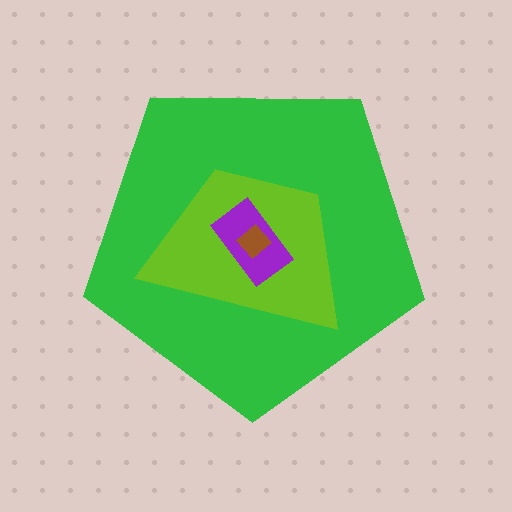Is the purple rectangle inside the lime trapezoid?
Yes.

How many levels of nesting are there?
4.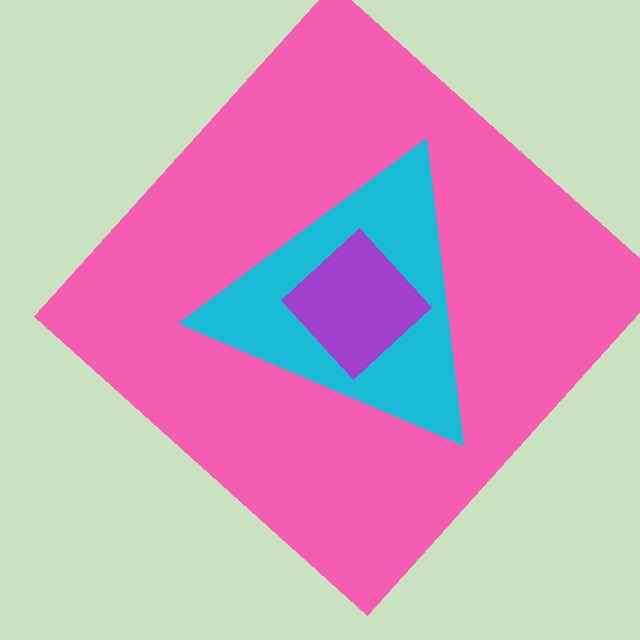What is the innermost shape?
The purple diamond.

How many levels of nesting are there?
3.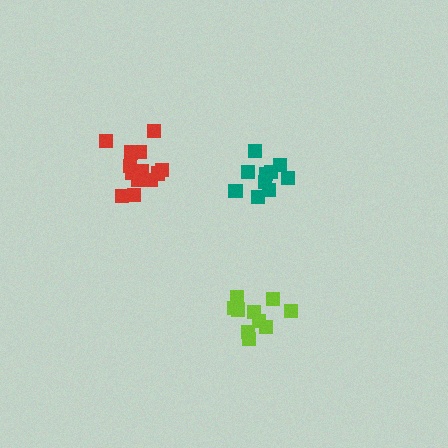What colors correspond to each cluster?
The clusters are colored: lime, teal, red.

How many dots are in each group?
Group 1: 10 dots, Group 2: 10 dots, Group 3: 13 dots (33 total).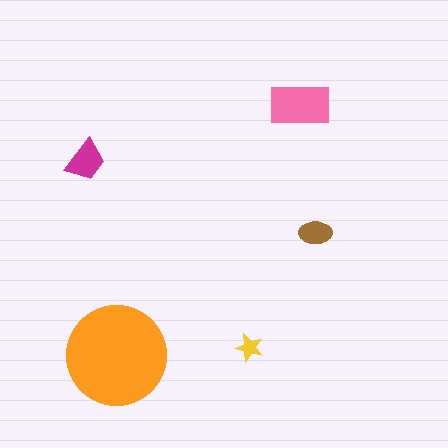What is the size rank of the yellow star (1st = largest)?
5th.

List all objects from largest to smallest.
The orange circle, the pink rectangle, the magenta trapezoid, the brown ellipse, the yellow star.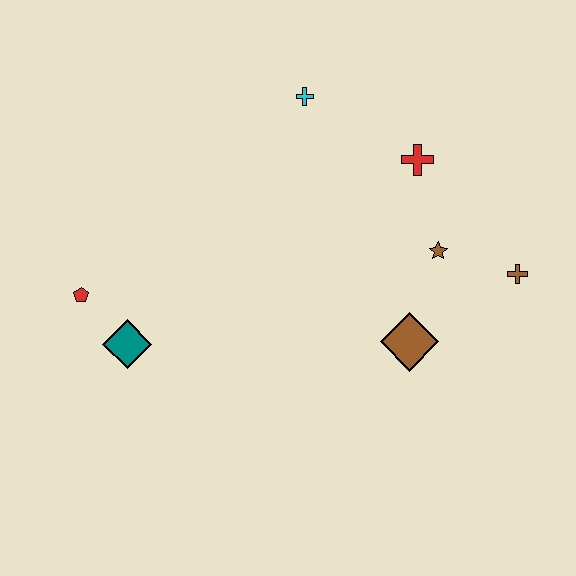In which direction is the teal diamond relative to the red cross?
The teal diamond is to the left of the red cross.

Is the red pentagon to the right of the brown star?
No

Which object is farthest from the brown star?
The red pentagon is farthest from the brown star.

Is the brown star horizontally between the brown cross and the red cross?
Yes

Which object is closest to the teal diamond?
The red pentagon is closest to the teal diamond.